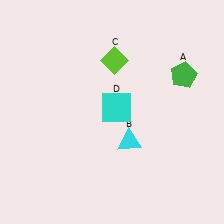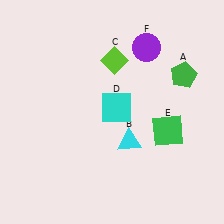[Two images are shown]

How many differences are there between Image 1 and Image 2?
There are 2 differences between the two images.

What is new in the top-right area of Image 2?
A purple circle (F) was added in the top-right area of Image 2.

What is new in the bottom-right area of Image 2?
A green square (E) was added in the bottom-right area of Image 2.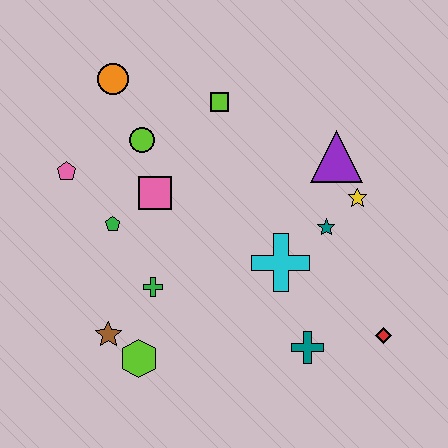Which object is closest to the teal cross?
The red diamond is closest to the teal cross.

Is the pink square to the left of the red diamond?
Yes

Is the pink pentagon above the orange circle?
No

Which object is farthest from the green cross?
The red diamond is farthest from the green cross.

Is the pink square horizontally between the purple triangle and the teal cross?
No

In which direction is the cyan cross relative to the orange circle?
The cyan cross is below the orange circle.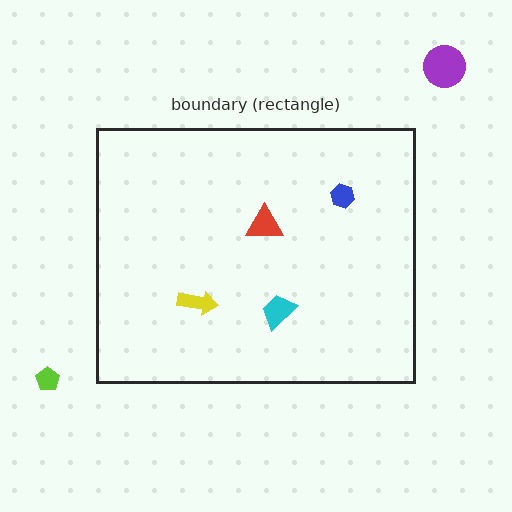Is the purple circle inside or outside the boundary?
Outside.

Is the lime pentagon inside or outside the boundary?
Outside.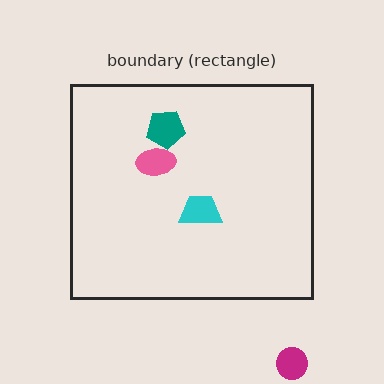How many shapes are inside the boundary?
3 inside, 1 outside.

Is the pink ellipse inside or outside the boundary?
Inside.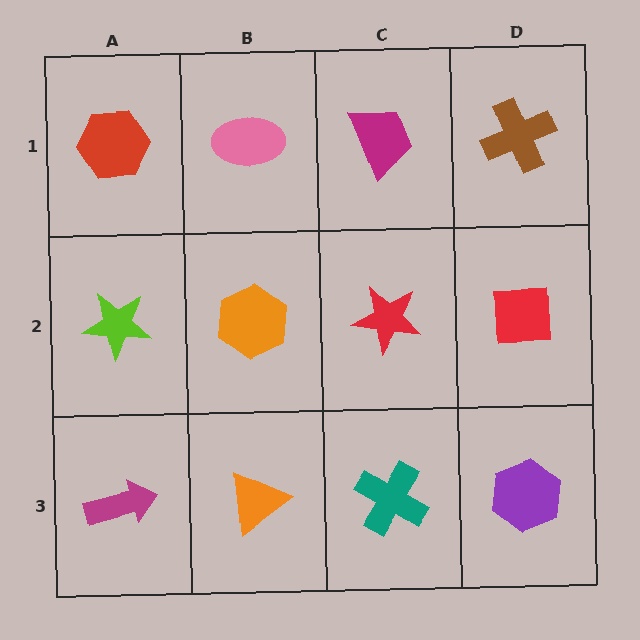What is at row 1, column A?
A red hexagon.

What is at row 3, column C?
A teal cross.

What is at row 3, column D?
A purple hexagon.